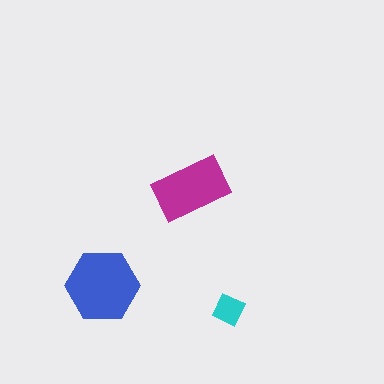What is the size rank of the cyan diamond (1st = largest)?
3rd.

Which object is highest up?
The magenta rectangle is topmost.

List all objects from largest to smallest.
The blue hexagon, the magenta rectangle, the cyan diamond.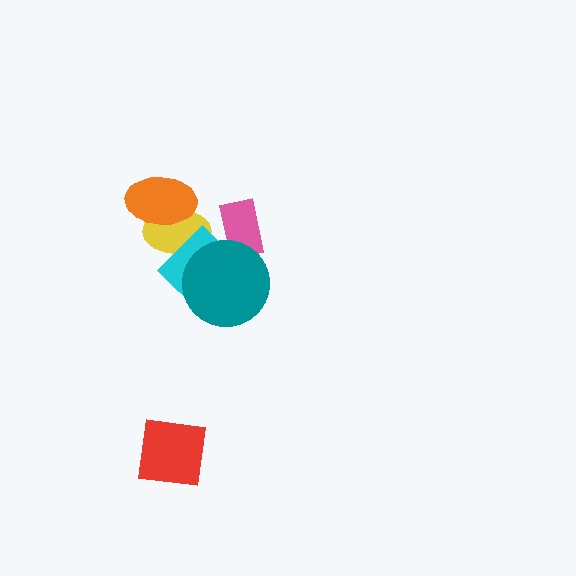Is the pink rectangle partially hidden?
Yes, it is partially covered by another shape.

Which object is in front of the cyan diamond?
The teal circle is in front of the cyan diamond.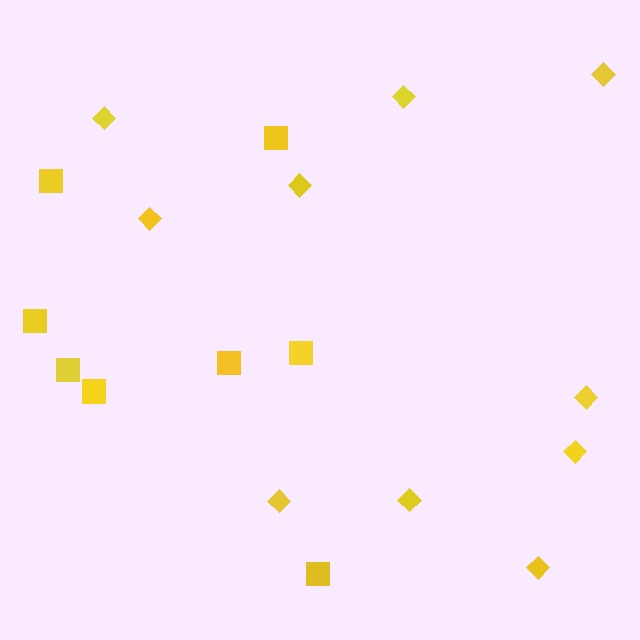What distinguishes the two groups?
There are 2 groups: one group of diamonds (10) and one group of squares (8).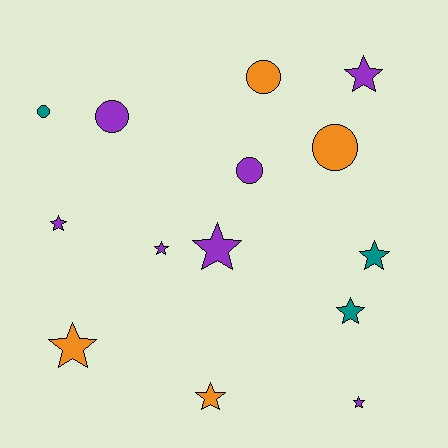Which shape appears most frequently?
Star, with 9 objects.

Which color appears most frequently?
Purple, with 7 objects.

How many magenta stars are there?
There are no magenta stars.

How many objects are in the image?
There are 14 objects.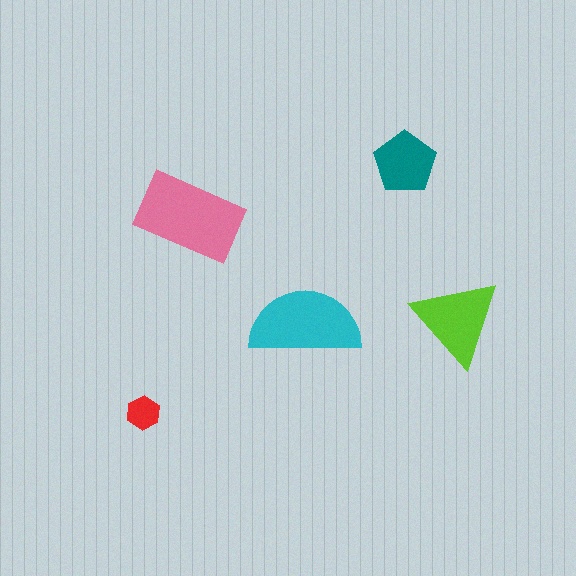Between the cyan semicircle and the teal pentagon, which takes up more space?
The cyan semicircle.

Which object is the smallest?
The red hexagon.